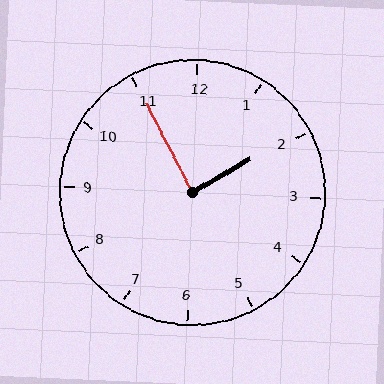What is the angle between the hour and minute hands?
Approximately 88 degrees.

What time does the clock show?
1:55.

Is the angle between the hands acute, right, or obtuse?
It is right.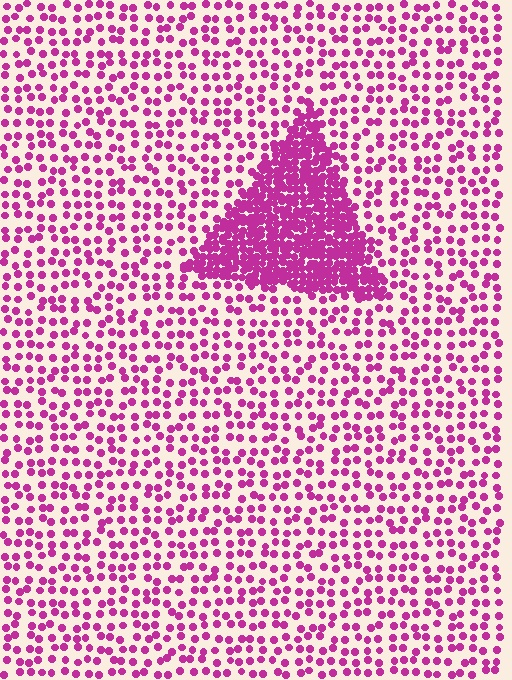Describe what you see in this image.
The image contains small magenta elements arranged at two different densities. A triangle-shaped region is visible where the elements are more densely packed than the surrounding area.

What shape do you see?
I see a triangle.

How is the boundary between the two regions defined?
The boundary is defined by a change in element density (approximately 3.1x ratio). All elements are the same color, size, and shape.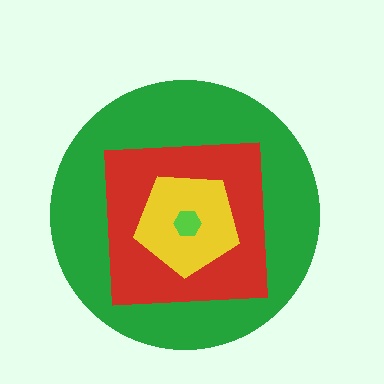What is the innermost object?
The lime hexagon.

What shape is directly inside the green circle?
The red square.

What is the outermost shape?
The green circle.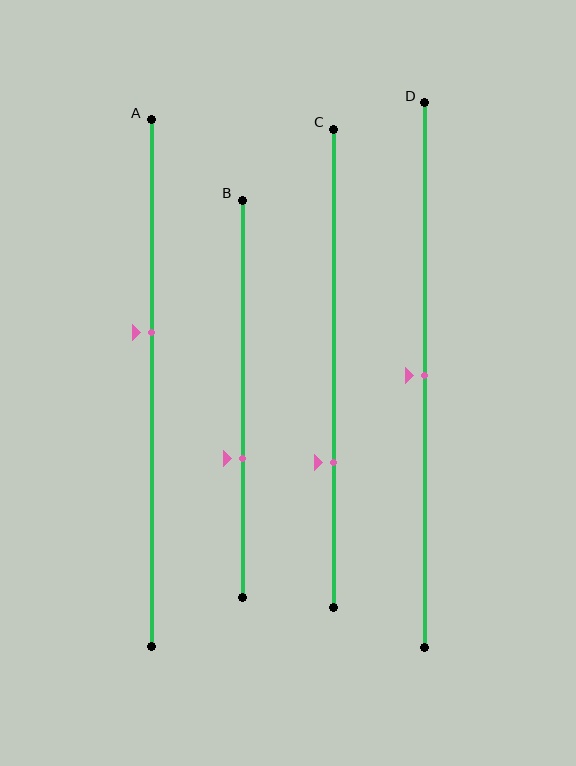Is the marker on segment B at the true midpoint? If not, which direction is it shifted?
No, the marker on segment B is shifted downward by about 15% of the segment length.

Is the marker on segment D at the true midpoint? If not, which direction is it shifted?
Yes, the marker on segment D is at the true midpoint.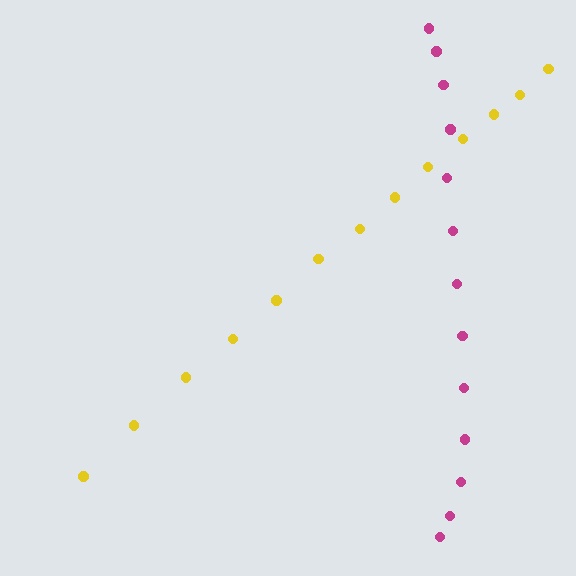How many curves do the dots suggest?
There are 2 distinct paths.